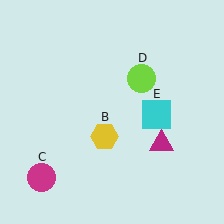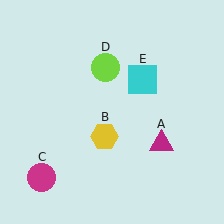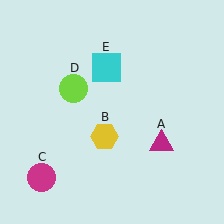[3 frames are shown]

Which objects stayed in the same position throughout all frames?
Magenta triangle (object A) and yellow hexagon (object B) and magenta circle (object C) remained stationary.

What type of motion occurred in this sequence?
The lime circle (object D), cyan square (object E) rotated counterclockwise around the center of the scene.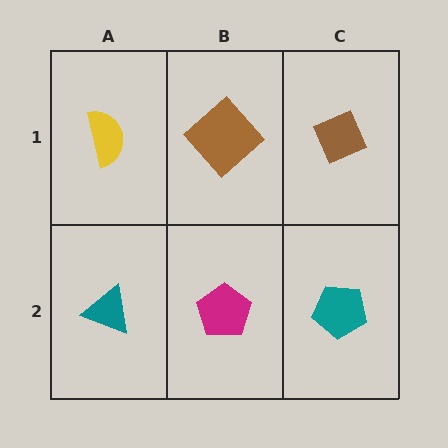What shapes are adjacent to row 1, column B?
A magenta pentagon (row 2, column B), a yellow semicircle (row 1, column A), a brown diamond (row 1, column C).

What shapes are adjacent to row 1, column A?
A teal triangle (row 2, column A), a brown diamond (row 1, column B).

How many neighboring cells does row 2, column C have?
2.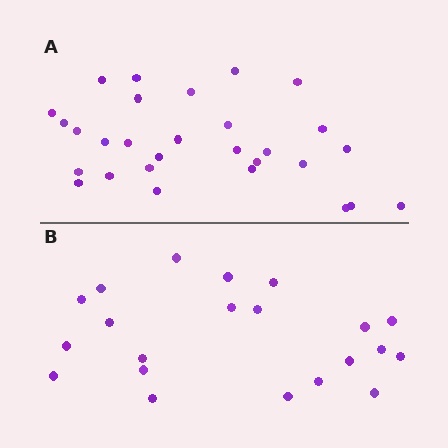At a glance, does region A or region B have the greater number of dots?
Region A (the top region) has more dots.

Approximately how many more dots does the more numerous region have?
Region A has roughly 8 or so more dots than region B.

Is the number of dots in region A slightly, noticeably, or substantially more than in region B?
Region A has noticeably more, but not dramatically so. The ratio is roughly 1.4 to 1.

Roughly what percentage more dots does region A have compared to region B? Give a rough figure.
About 40% more.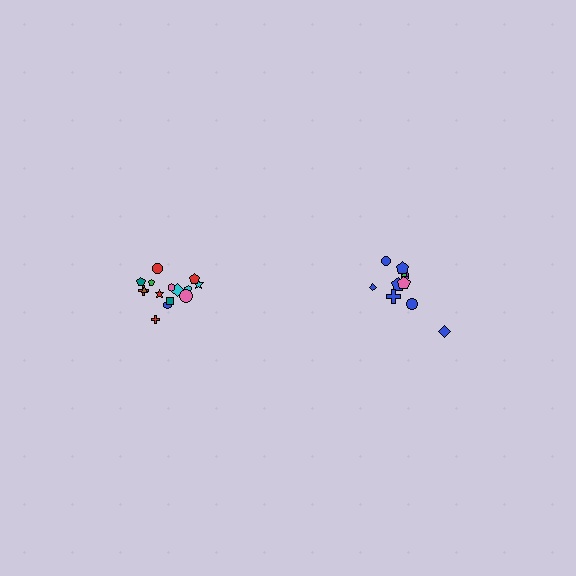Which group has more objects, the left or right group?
The left group.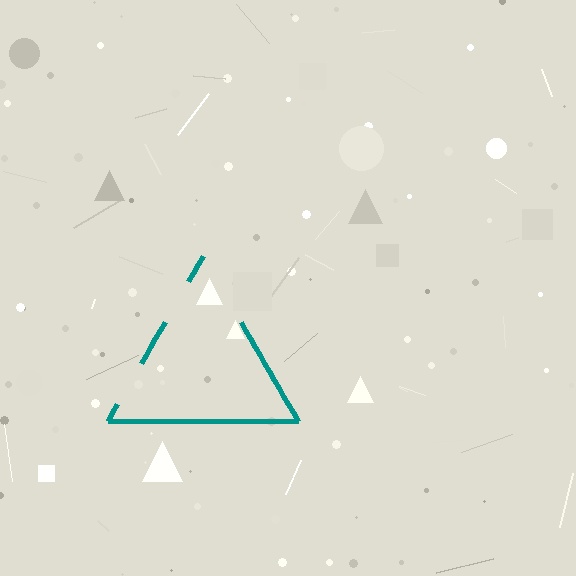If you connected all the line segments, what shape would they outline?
They would outline a triangle.